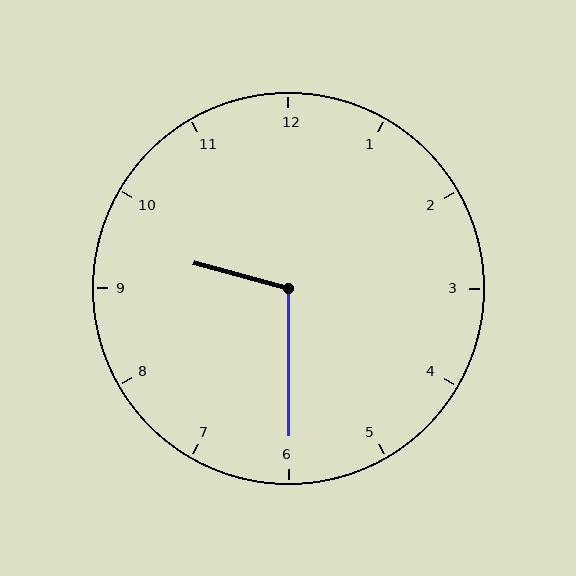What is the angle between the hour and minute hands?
Approximately 105 degrees.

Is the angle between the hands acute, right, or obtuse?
It is obtuse.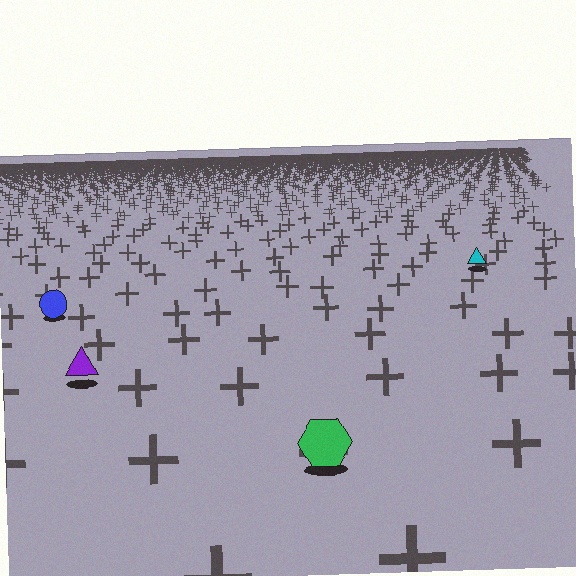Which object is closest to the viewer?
The green hexagon is closest. The texture marks near it are larger and more spread out.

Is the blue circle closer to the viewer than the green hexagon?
No. The green hexagon is closer — you can tell from the texture gradient: the ground texture is coarser near it.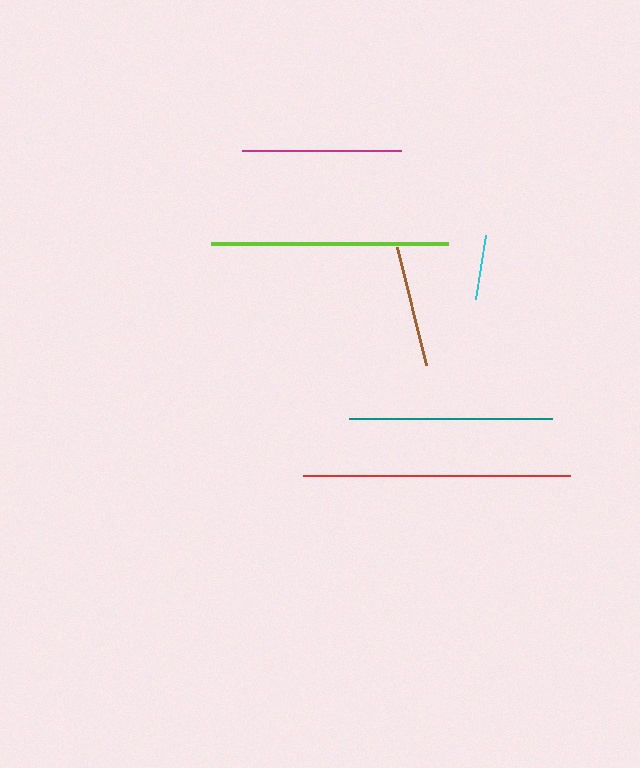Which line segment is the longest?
The red line is the longest at approximately 267 pixels.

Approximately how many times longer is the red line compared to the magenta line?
The red line is approximately 1.7 times the length of the magenta line.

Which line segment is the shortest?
The cyan line is the shortest at approximately 65 pixels.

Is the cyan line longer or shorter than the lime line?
The lime line is longer than the cyan line.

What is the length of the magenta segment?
The magenta segment is approximately 159 pixels long.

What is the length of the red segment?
The red segment is approximately 267 pixels long.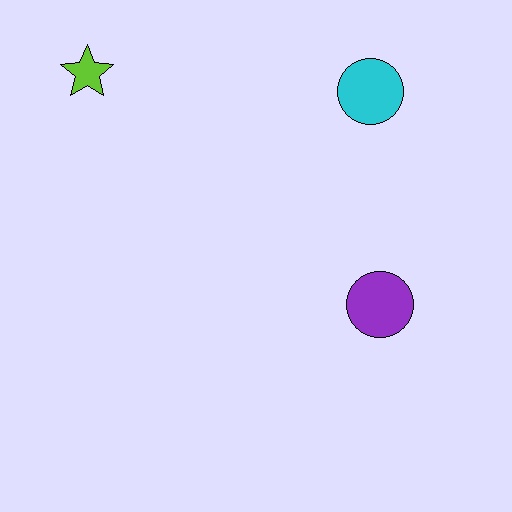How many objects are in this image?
There are 3 objects.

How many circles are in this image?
There are 2 circles.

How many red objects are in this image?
There are no red objects.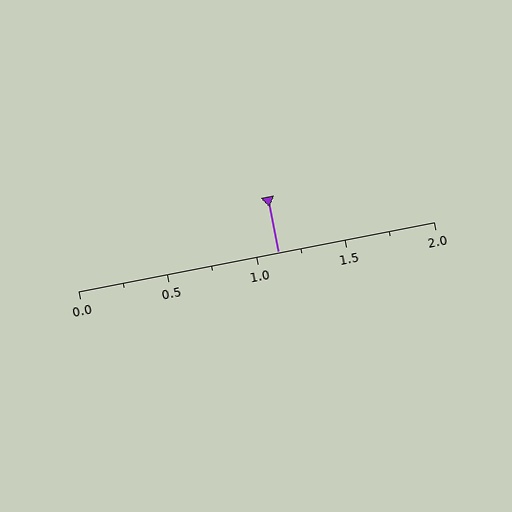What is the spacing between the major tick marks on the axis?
The major ticks are spaced 0.5 apart.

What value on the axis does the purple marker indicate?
The marker indicates approximately 1.12.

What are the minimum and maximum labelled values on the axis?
The axis runs from 0.0 to 2.0.